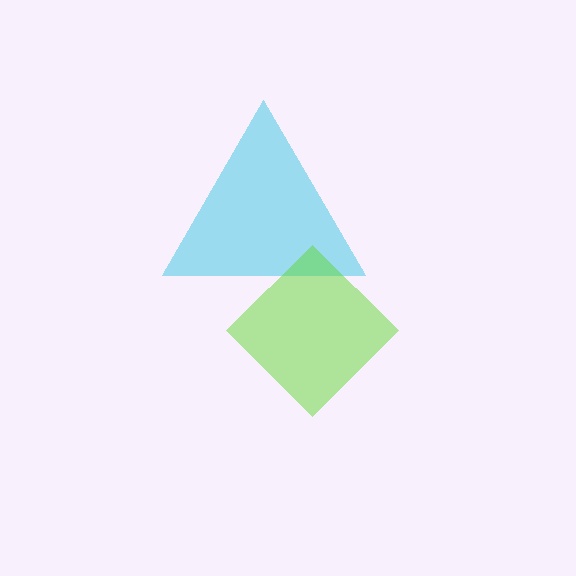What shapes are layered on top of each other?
The layered shapes are: a cyan triangle, a lime diamond.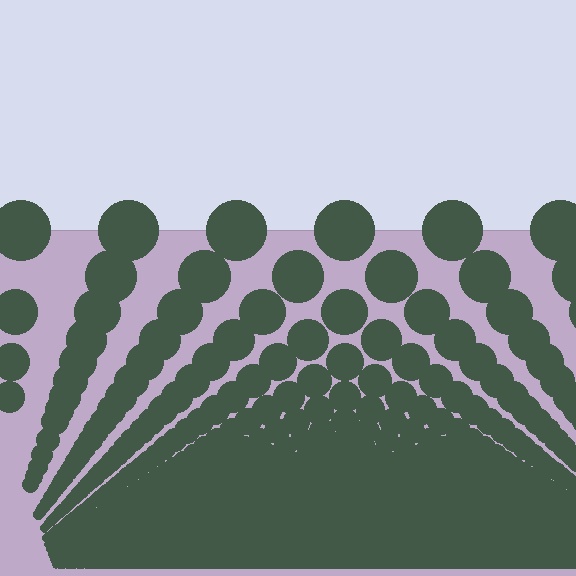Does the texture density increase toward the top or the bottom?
Density increases toward the bottom.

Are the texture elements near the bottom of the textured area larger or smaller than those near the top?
Smaller. The gradient is inverted — elements near the bottom are smaller and denser.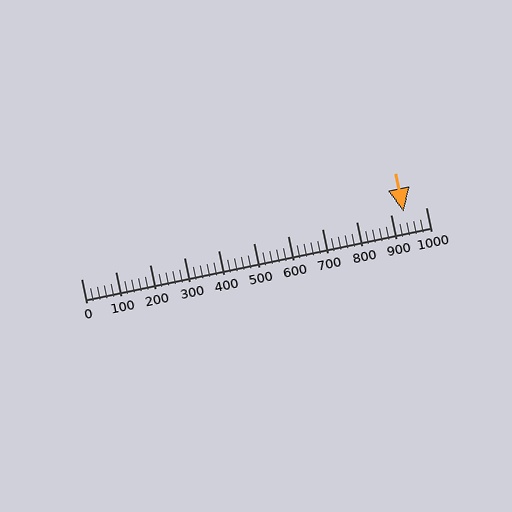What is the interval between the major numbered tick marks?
The major tick marks are spaced 100 units apart.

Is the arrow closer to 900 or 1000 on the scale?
The arrow is closer to 900.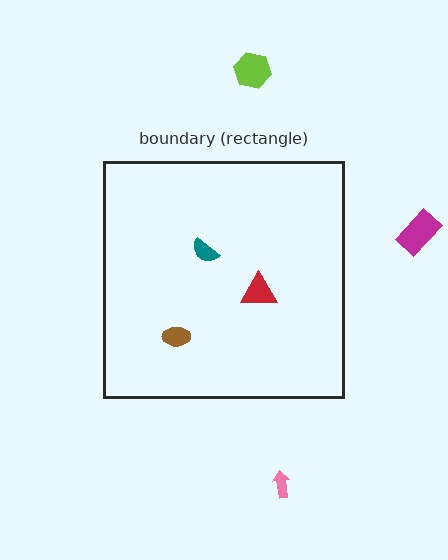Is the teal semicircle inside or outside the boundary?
Inside.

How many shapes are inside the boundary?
3 inside, 3 outside.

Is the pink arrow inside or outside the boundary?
Outside.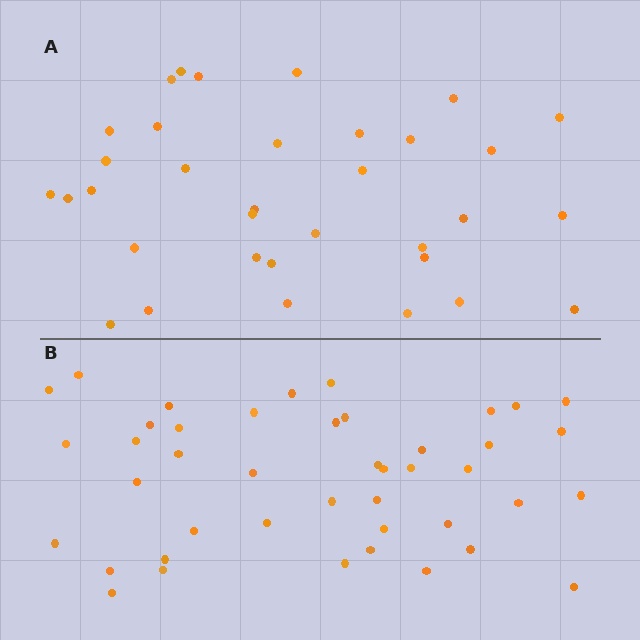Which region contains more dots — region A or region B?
Region B (the bottom region) has more dots.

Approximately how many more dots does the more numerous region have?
Region B has roughly 8 or so more dots than region A.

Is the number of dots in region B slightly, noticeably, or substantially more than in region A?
Region B has noticeably more, but not dramatically so. The ratio is roughly 1.3 to 1.